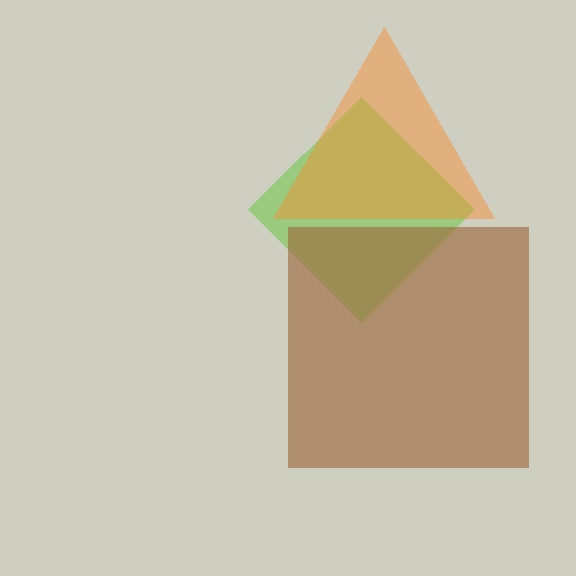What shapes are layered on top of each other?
The layered shapes are: a lime diamond, a brown square, an orange triangle.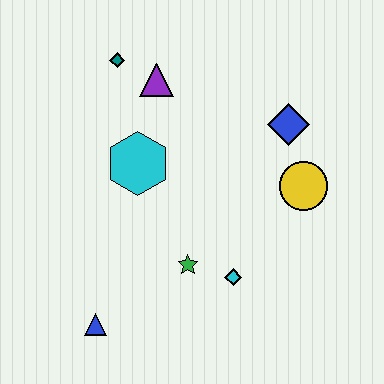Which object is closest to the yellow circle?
The blue diamond is closest to the yellow circle.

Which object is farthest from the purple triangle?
The blue triangle is farthest from the purple triangle.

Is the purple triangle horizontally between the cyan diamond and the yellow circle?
No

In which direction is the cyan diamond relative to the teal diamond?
The cyan diamond is below the teal diamond.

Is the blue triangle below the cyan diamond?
Yes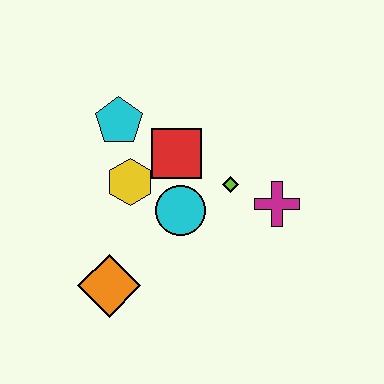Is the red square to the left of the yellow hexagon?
No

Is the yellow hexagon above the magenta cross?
Yes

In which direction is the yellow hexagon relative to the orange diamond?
The yellow hexagon is above the orange diamond.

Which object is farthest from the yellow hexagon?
The magenta cross is farthest from the yellow hexagon.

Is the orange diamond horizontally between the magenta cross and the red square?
No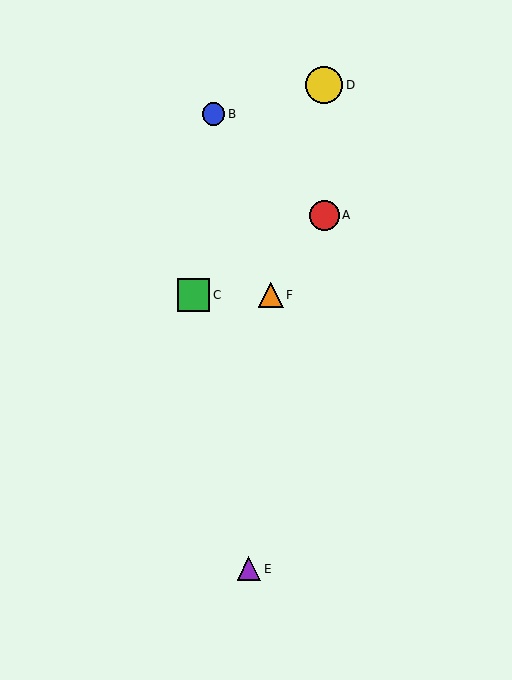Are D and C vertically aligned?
No, D is at x≈324 and C is at x≈193.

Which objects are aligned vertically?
Objects A, D are aligned vertically.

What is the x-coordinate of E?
Object E is at x≈249.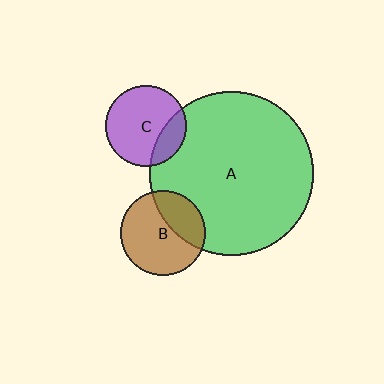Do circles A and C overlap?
Yes.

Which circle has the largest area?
Circle A (green).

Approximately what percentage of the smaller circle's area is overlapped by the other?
Approximately 20%.